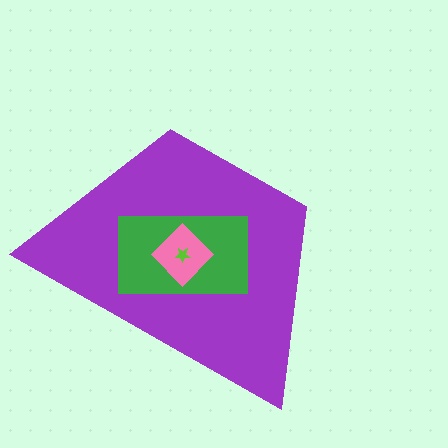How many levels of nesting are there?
4.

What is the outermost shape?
The purple trapezoid.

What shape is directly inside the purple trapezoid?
The green rectangle.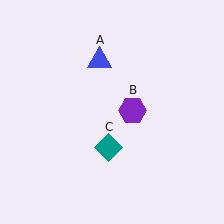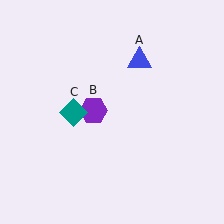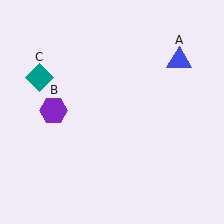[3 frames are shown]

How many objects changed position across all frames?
3 objects changed position: blue triangle (object A), purple hexagon (object B), teal diamond (object C).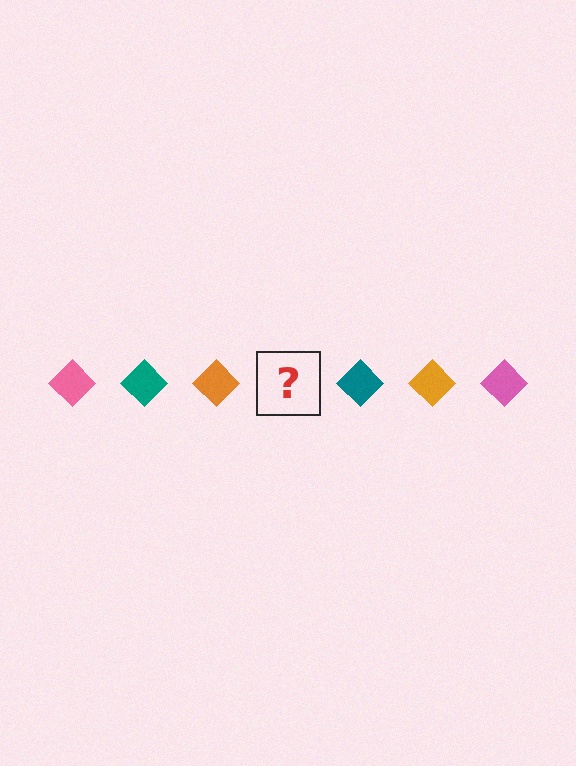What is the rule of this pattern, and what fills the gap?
The rule is that the pattern cycles through pink, teal, orange diamonds. The gap should be filled with a pink diamond.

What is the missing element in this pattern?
The missing element is a pink diamond.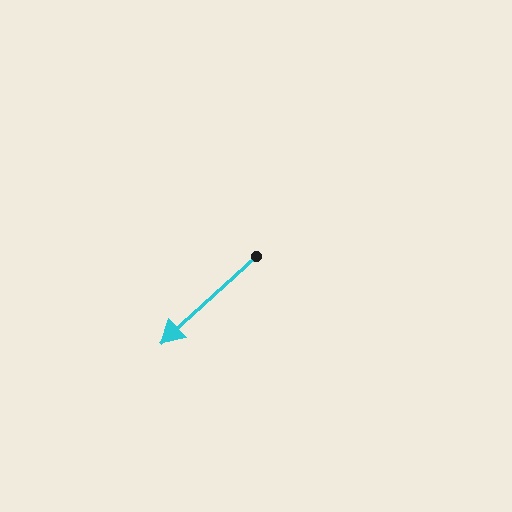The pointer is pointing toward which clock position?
Roughly 8 o'clock.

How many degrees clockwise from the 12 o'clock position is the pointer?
Approximately 228 degrees.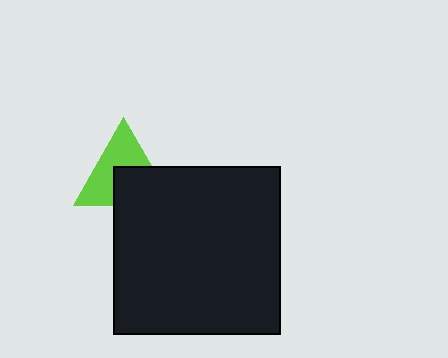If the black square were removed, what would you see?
You would see the complete lime triangle.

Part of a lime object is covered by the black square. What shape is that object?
It is a triangle.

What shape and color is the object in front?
The object in front is a black square.